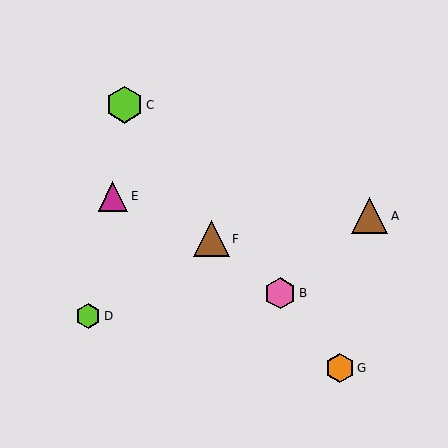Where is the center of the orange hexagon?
The center of the orange hexagon is at (340, 368).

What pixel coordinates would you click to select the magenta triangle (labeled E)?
Click at (113, 196) to select the magenta triangle E.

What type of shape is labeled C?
Shape C is a lime hexagon.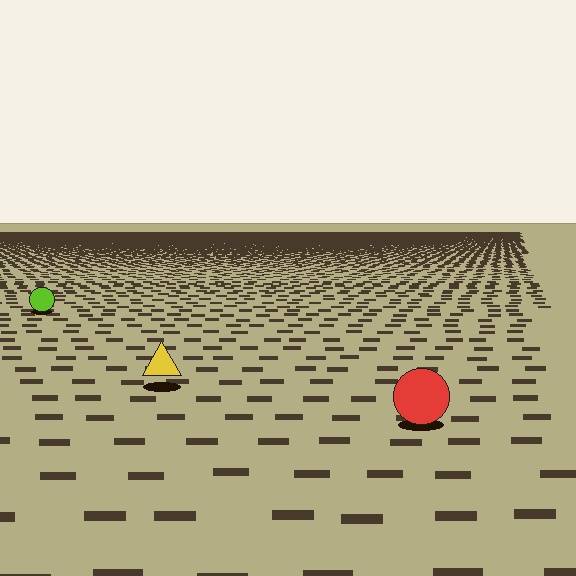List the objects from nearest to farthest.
From nearest to farthest: the red circle, the yellow triangle, the lime circle.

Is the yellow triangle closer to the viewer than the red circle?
No. The red circle is closer — you can tell from the texture gradient: the ground texture is coarser near it.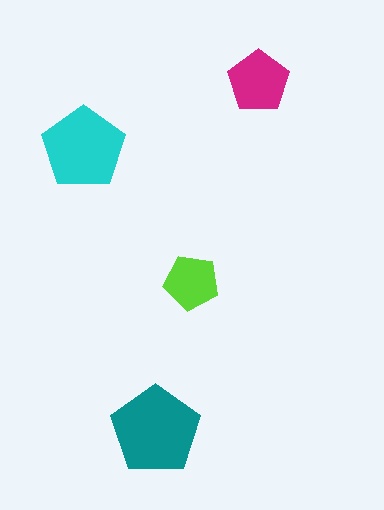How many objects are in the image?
There are 4 objects in the image.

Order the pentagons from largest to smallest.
the teal one, the cyan one, the magenta one, the lime one.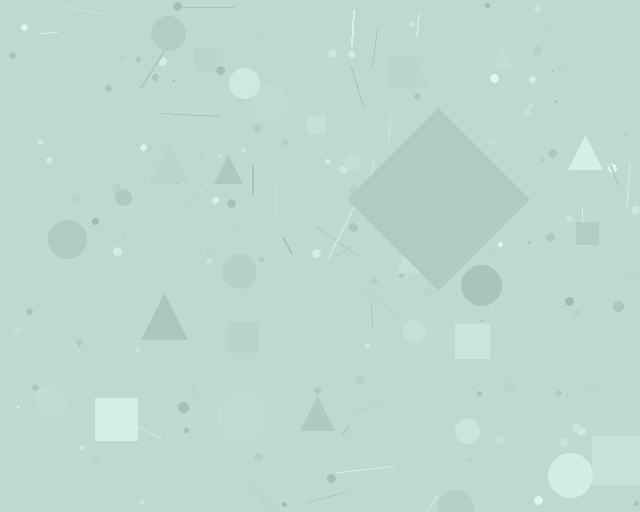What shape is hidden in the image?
A diamond is hidden in the image.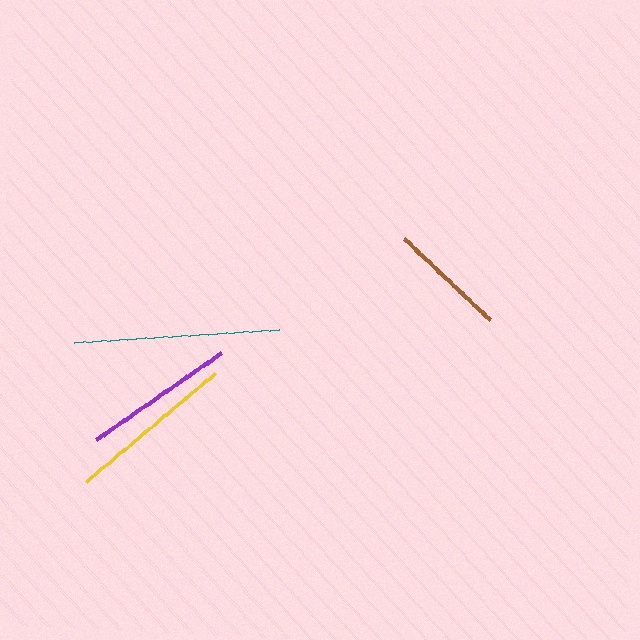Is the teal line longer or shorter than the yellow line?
The teal line is longer than the yellow line.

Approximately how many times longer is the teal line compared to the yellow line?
The teal line is approximately 1.2 times the length of the yellow line.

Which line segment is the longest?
The teal line is the longest at approximately 206 pixels.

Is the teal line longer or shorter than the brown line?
The teal line is longer than the brown line.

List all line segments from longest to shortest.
From longest to shortest: teal, yellow, purple, brown.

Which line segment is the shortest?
The brown line is the shortest at approximately 118 pixels.